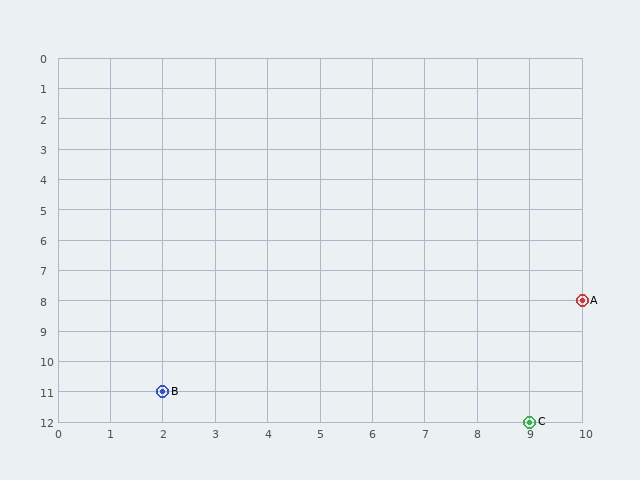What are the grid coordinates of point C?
Point C is at grid coordinates (9, 12).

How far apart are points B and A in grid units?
Points B and A are 8 columns and 3 rows apart (about 8.5 grid units diagonally).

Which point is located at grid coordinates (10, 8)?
Point A is at (10, 8).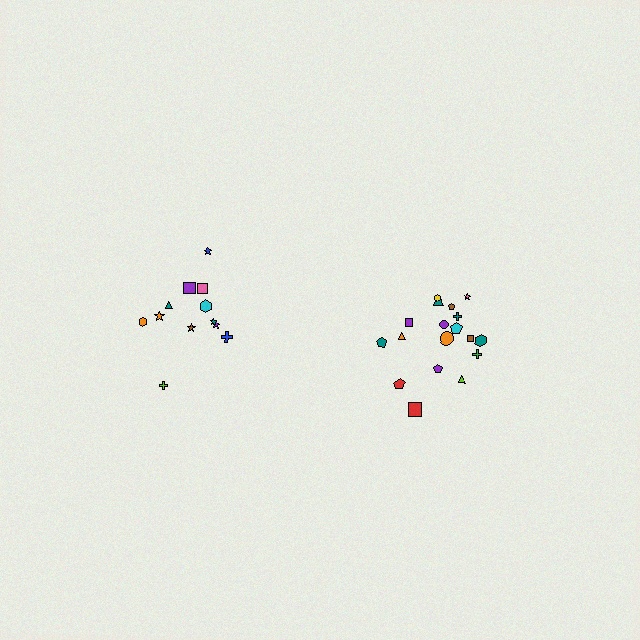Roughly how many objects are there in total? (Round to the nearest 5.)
Roughly 30 objects in total.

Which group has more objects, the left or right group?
The right group.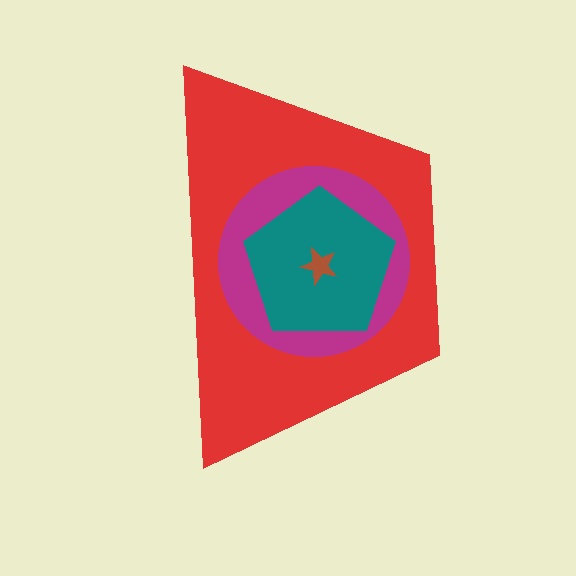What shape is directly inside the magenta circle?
The teal pentagon.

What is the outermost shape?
The red trapezoid.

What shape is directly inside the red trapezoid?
The magenta circle.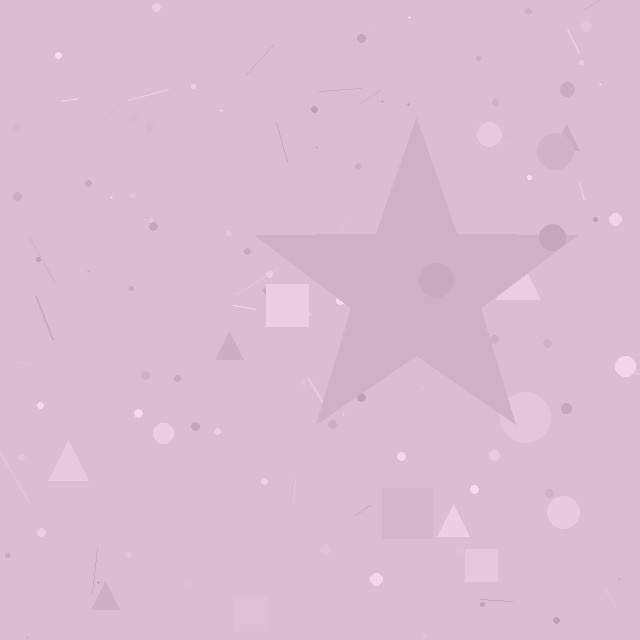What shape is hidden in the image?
A star is hidden in the image.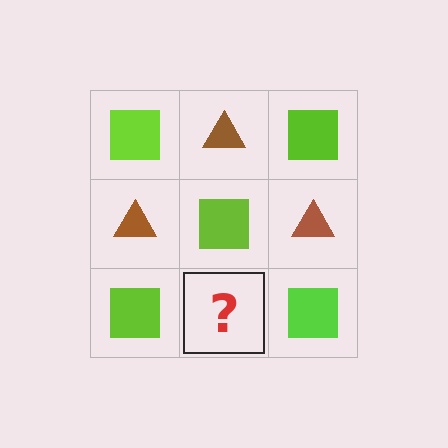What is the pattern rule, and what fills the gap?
The rule is that it alternates lime square and brown triangle in a checkerboard pattern. The gap should be filled with a brown triangle.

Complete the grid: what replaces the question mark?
The question mark should be replaced with a brown triangle.